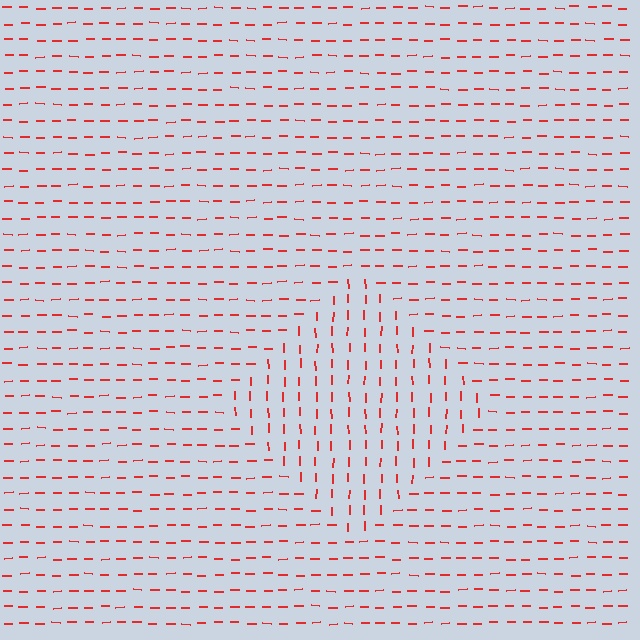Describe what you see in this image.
The image is filled with small red line segments. A diamond region in the image has lines oriented differently from the surrounding lines, creating a visible texture boundary.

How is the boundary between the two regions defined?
The boundary is defined purely by a change in line orientation (approximately 90 degrees difference). All lines are the same color and thickness.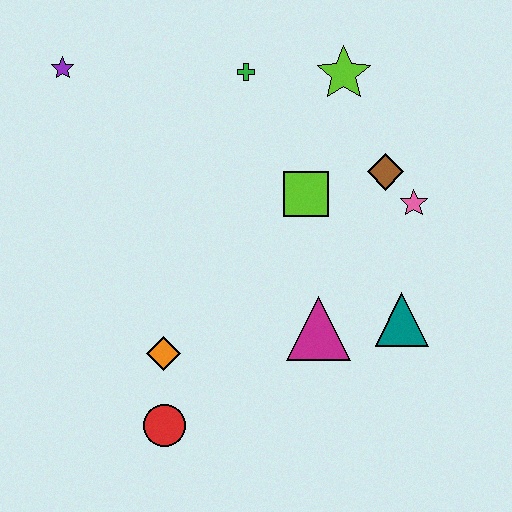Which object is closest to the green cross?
The lime star is closest to the green cross.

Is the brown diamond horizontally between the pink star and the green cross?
Yes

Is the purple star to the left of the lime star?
Yes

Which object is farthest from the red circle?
The lime star is farthest from the red circle.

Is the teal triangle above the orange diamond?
Yes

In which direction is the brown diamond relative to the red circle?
The brown diamond is above the red circle.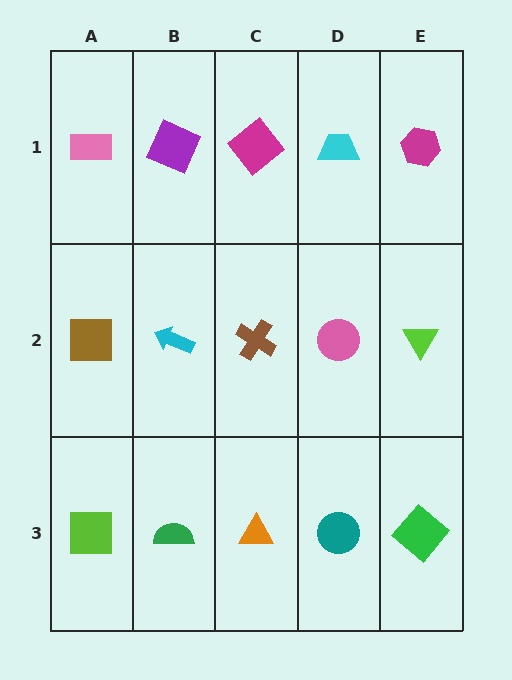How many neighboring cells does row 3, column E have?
2.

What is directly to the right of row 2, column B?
A brown cross.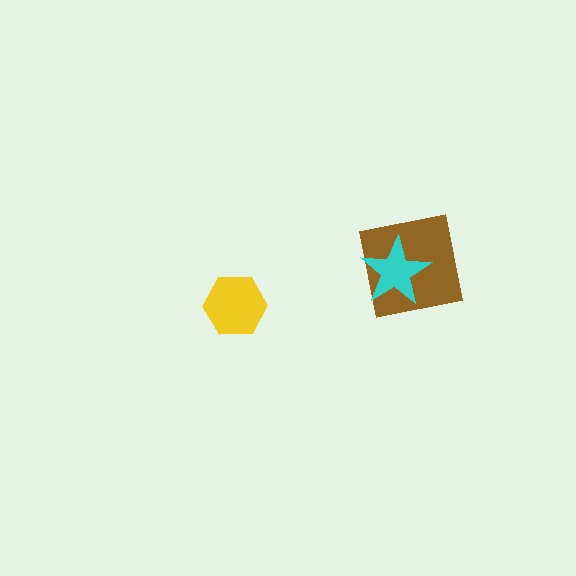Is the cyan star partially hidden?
No, no other shape covers it.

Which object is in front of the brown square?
The cyan star is in front of the brown square.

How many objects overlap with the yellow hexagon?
0 objects overlap with the yellow hexagon.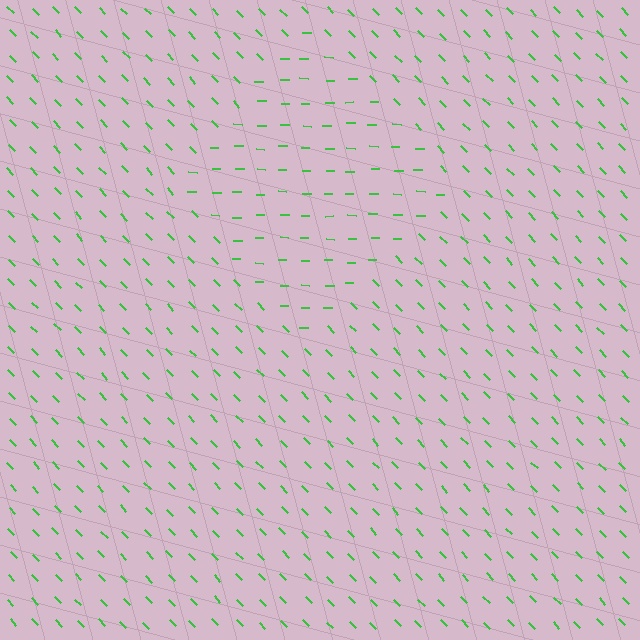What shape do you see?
I see a diamond.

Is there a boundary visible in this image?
Yes, there is a texture boundary formed by a change in line orientation.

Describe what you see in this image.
The image is filled with small green line segments. A diamond region in the image has lines oriented differently from the surrounding lines, creating a visible texture boundary.